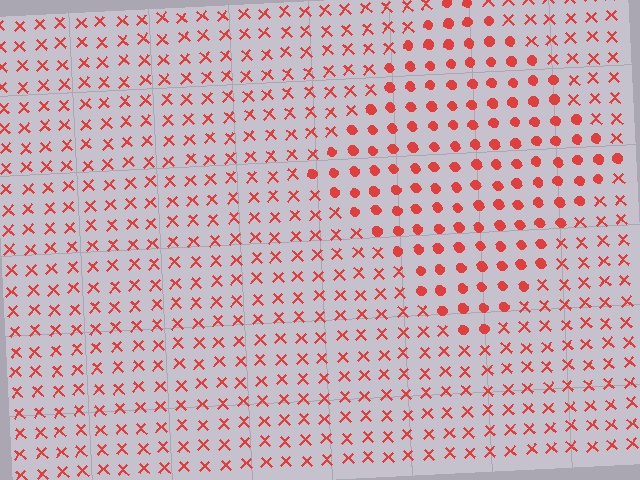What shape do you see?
I see a diamond.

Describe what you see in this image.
The image is filled with small red elements arranged in a uniform grid. A diamond-shaped region contains circles, while the surrounding area contains X marks. The boundary is defined purely by the change in element shape.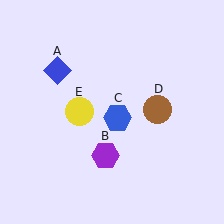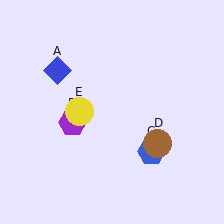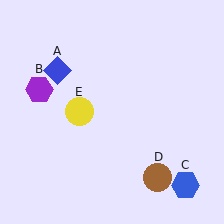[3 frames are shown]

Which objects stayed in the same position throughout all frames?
Blue diamond (object A) and yellow circle (object E) remained stationary.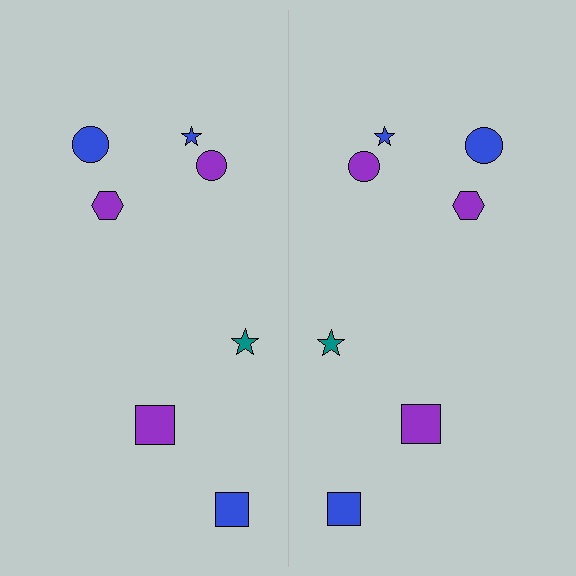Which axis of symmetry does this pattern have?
The pattern has a vertical axis of symmetry running through the center of the image.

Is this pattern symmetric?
Yes, this pattern has bilateral (reflection) symmetry.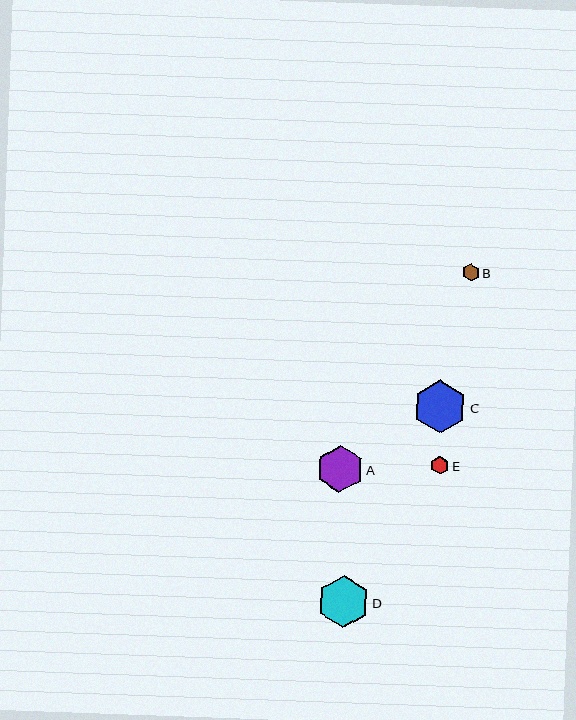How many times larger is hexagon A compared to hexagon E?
Hexagon A is approximately 2.6 times the size of hexagon E.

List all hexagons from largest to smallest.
From largest to smallest: C, D, A, E, B.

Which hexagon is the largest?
Hexagon C is the largest with a size of approximately 53 pixels.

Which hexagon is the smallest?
Hexagon B is the smallest with a size of approximately 17 pixels.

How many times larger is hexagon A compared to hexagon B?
Hexagon A is approximately 2.8 times the size of hexagon B.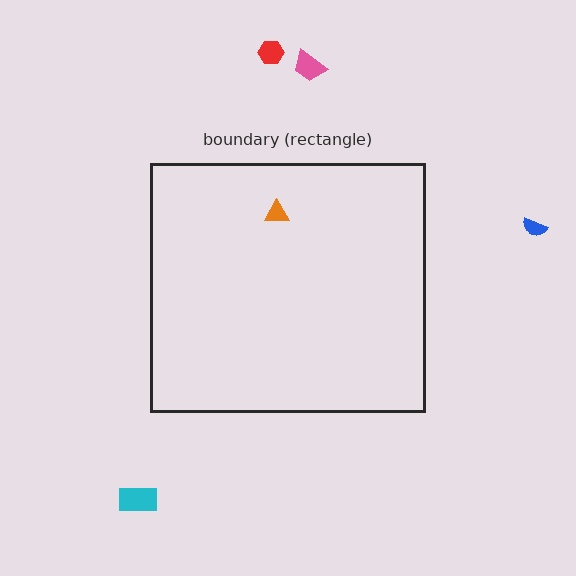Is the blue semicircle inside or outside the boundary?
Outside.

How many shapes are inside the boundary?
1 inside, 4 outside.